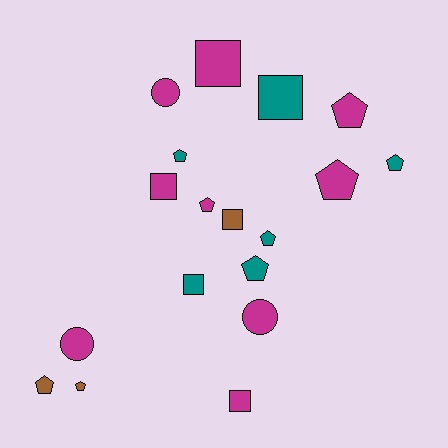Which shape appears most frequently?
Pentagon, with 9 objects.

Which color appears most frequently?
Magenta, with 9 objects.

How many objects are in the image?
There are 18 objects.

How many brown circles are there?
There are no brown circles.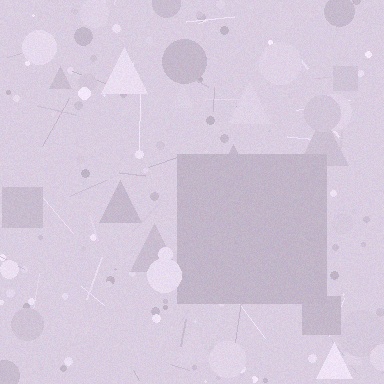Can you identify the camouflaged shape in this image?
The camouflaged shape is a square.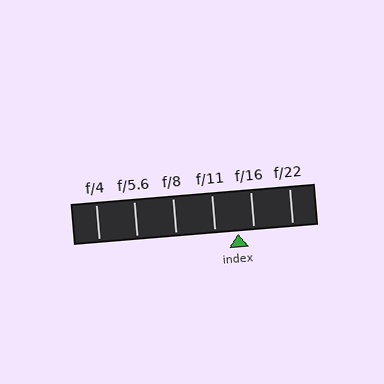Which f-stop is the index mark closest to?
The index mark is closest to f/16.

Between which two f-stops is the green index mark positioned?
The index mark is between f/11 and f/16.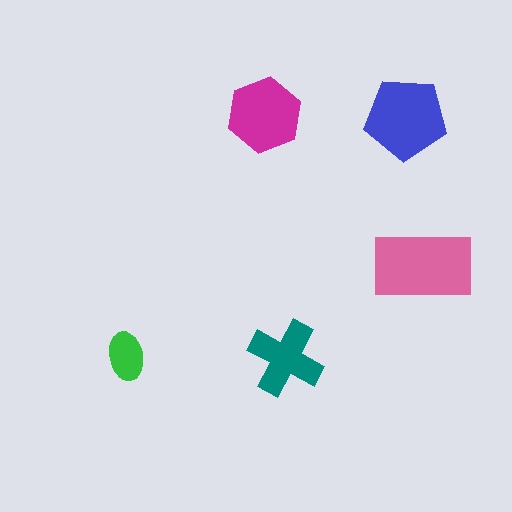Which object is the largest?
The pink rectangle.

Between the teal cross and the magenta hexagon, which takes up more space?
The magenta hexagon.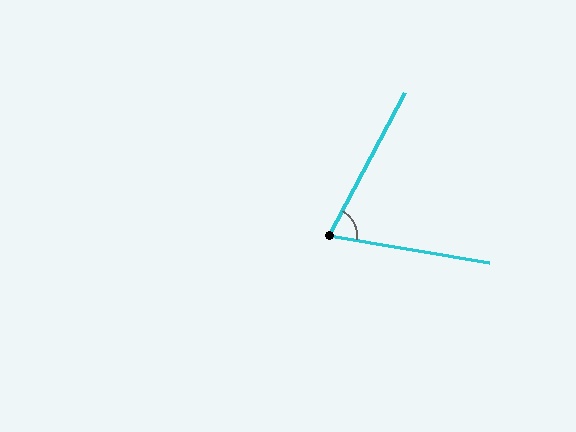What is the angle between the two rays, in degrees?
Approximately 72 degrees.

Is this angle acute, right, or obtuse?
It is acute.